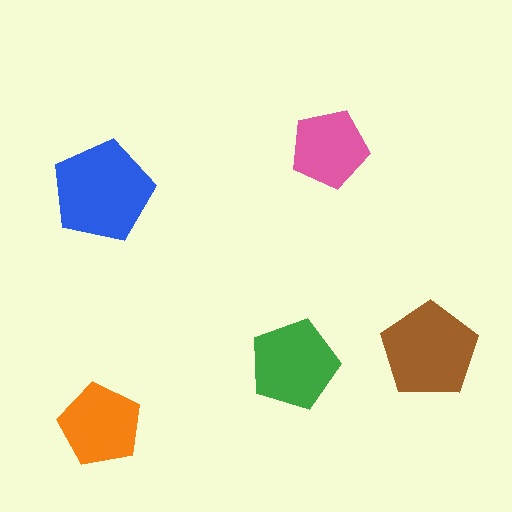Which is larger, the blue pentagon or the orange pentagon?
The blue one.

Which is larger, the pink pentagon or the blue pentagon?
The blue one.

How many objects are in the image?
There are 5 objects in the image.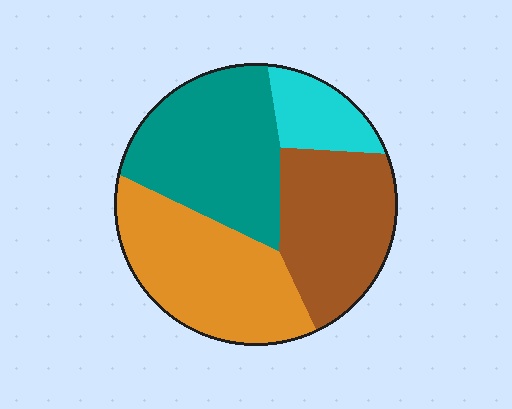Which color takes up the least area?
Cyan, at roughly 10%.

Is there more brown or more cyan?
Brown.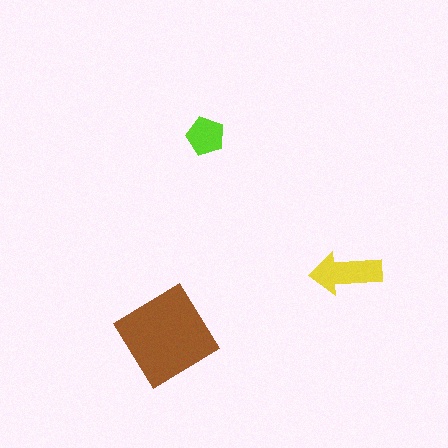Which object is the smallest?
The lime pentagon.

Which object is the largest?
The brown diamond.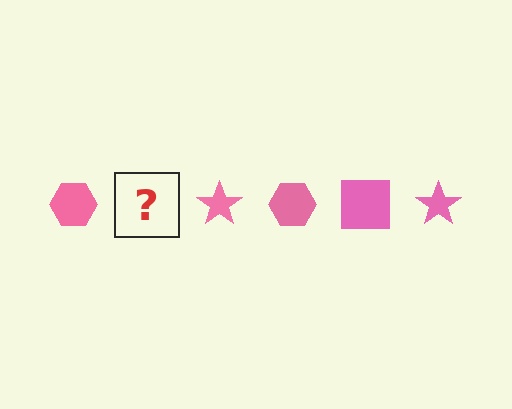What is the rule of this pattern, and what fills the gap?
The rule is that the pattern cycles through hexagon, square, star shapes in pink. The gap should be filled with a pink square.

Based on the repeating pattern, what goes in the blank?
The blank should be a pink square.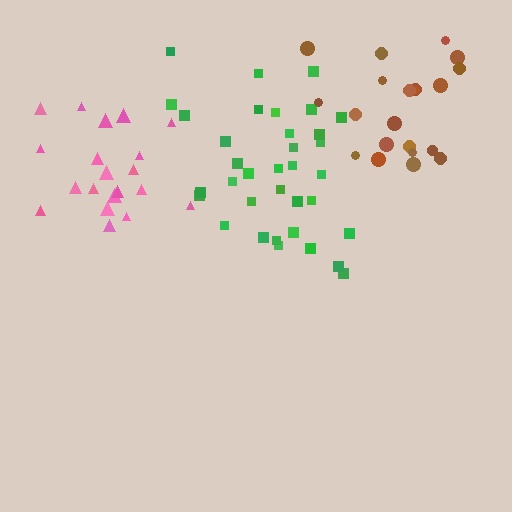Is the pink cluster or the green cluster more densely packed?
Pink.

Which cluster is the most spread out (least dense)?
Brown.